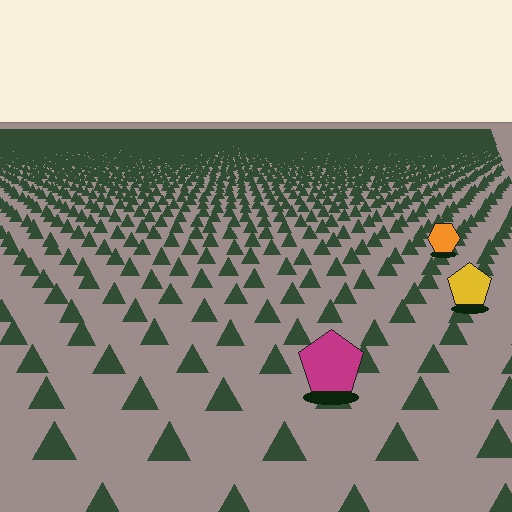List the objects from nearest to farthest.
From nearest to farthest: the magenta pentagon, the yellow pentagon, the orange hexagon.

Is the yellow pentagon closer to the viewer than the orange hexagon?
Yes. The yellow pentagon is closer — you can tell from the texture gradient: the ground texture is coarser near it.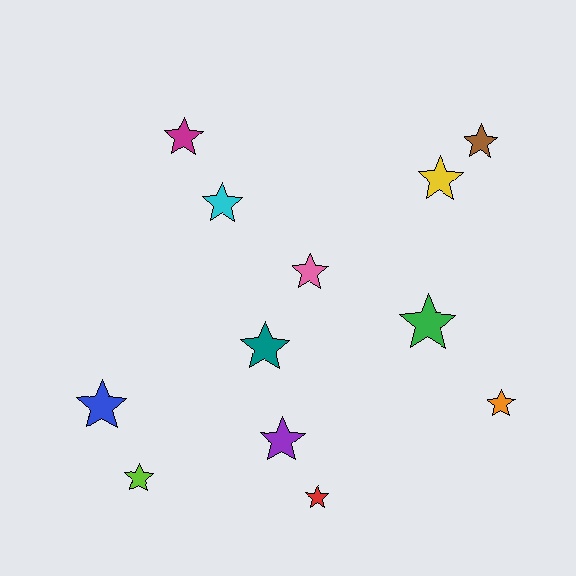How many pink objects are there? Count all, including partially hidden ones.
There is 1 pink object.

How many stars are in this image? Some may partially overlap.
There are 12 stars.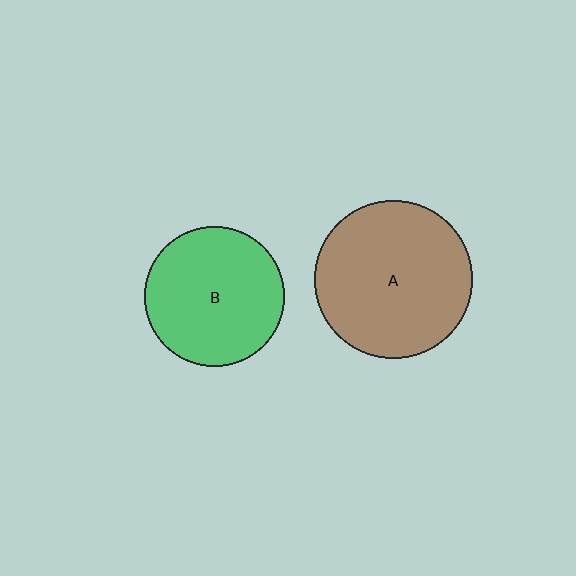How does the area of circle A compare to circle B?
Approximately 1.3 times.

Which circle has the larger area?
Circle A (brown).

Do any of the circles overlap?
No, none of the circles overlap.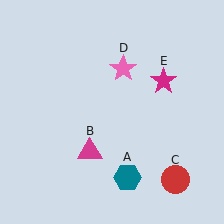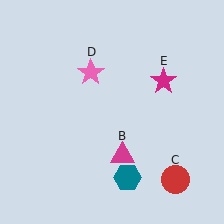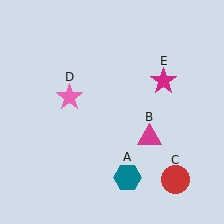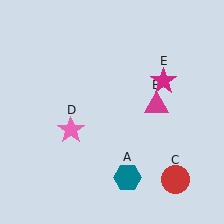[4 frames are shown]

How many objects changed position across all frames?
2 objects changed position: magenta triangle (object B), pink star (object D).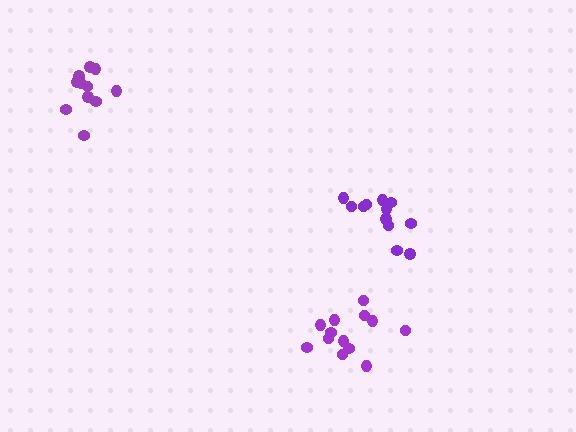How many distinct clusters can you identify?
There are 3 distinct clusters.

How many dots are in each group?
Group 1: 12 dots, Group 2: 13 dots, Group 3: 12 dots (37 total).